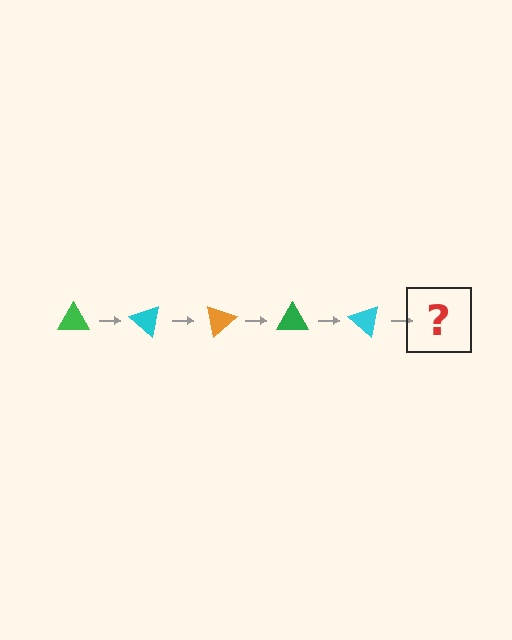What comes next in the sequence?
The next element should be an orange triangle, rotated 200 degrees from the start.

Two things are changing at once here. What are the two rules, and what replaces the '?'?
The two rules are that it rotates 40 degrees each step and the color cycles through green, cyan, and orange. The '?' should be an orange triangle, rotated 200 degrees from the start.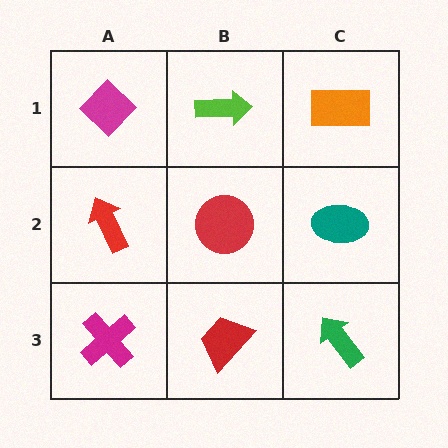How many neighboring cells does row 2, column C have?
3.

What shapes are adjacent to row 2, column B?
A lime arrow (row 1, column B), a red trapezoid (row 3, column B), a red arrow (row 2, column A), a teal ellipse (row 2, column C).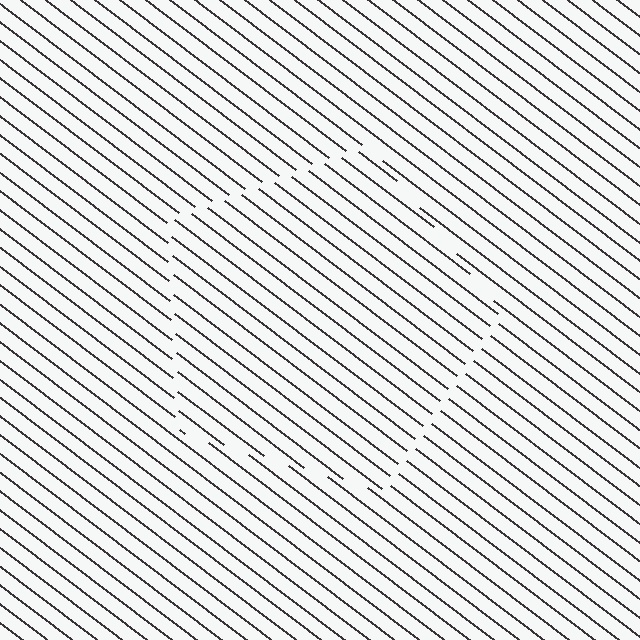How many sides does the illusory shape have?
5 sides — the line-ends trace a pentagon.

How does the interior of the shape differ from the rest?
The interior of the shape contains the same grating, shifted by half a period — the contour is defined by the phase discontinuity where line-ends from the inner and outer gratings abut.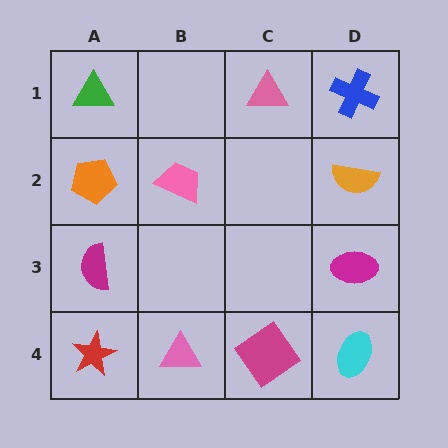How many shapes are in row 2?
3 shapes.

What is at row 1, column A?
A green triangle.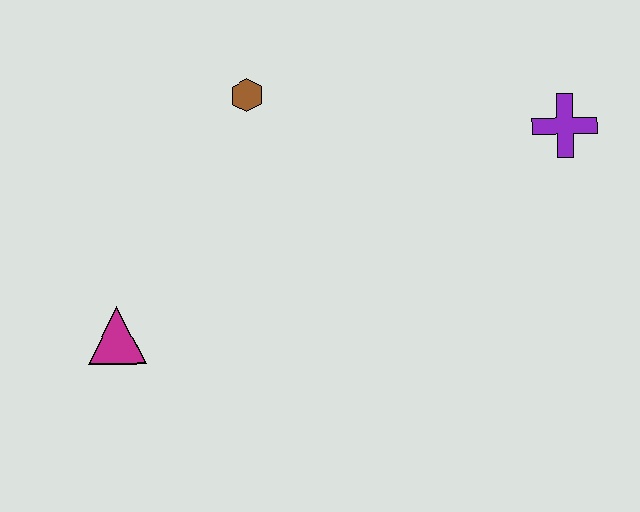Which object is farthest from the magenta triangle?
The purple cross is farthest from the magenta triangle.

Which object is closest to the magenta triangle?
The brown hexagon is closest to the magenta triangle.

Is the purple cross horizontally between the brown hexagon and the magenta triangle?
No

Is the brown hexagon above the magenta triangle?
Yes